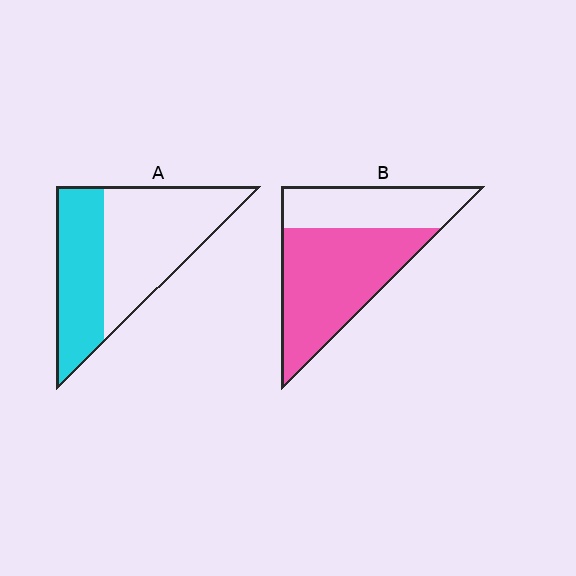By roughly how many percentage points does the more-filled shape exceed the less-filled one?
By roughly 20 percentage points (B over A).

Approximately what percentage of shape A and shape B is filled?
A is approximately 40% and B is approximately 65%.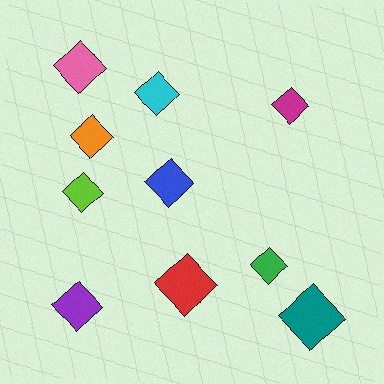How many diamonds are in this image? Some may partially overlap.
There are 10 diamonds.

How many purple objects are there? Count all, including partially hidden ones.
There is 1 purple object.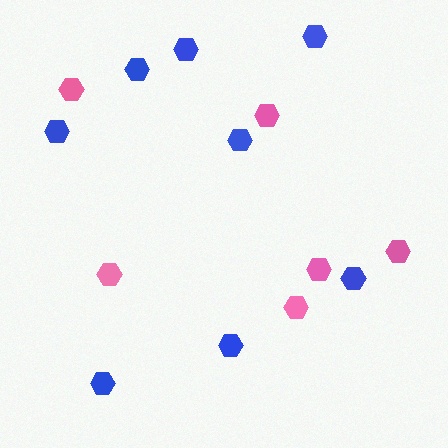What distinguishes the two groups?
There are 2 groups: one group of pink hexagons (6) and one group of blue hexagons (8).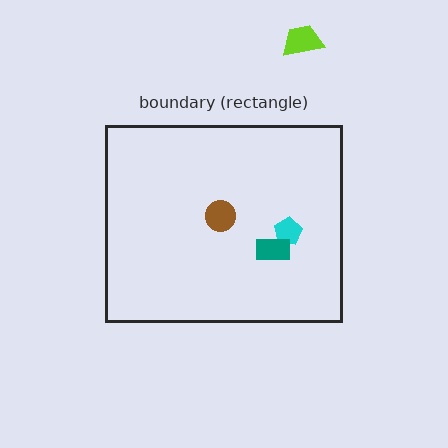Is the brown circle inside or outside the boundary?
Inside.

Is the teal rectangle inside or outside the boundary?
Inside.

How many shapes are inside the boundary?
3 inside, 1 outside.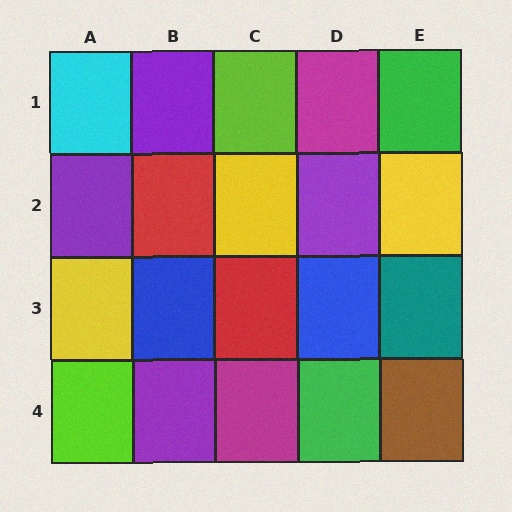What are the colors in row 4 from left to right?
Lime, purple, magenta, green, brown.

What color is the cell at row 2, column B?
Red.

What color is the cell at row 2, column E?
Yellow.